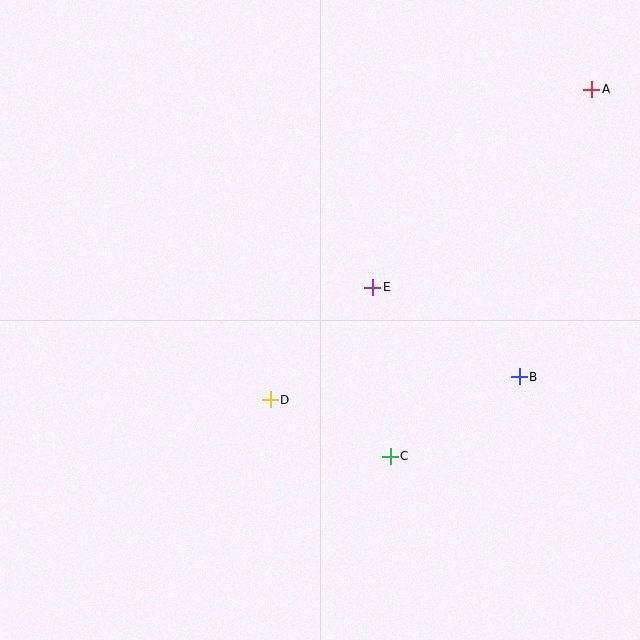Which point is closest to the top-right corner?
Point A is closest to the top-right corner.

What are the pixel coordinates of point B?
Point B is at (519, 377).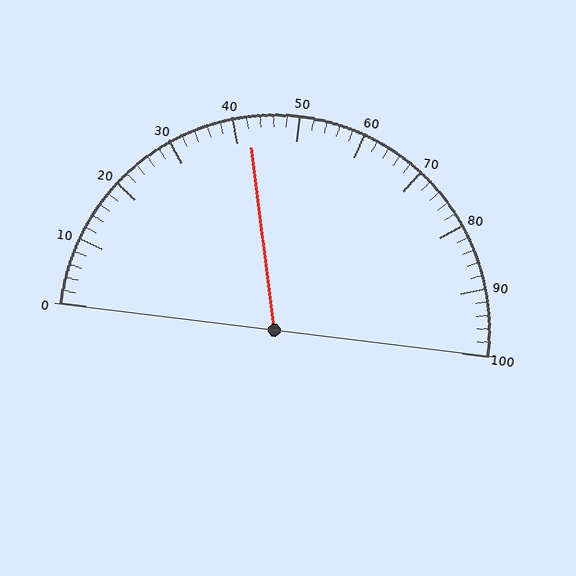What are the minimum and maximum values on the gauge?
The gauge ranges from 0 to 100.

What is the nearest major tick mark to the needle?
The nearest major tick mark is 40.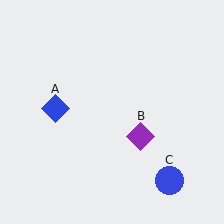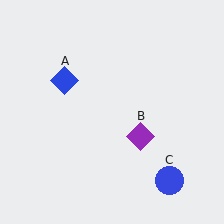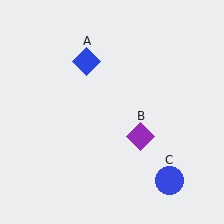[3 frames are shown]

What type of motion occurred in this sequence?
The blue diamond (object A) rotated clockwise around the center of the scene.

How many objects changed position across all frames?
1 object changed position: blue diamond (object A).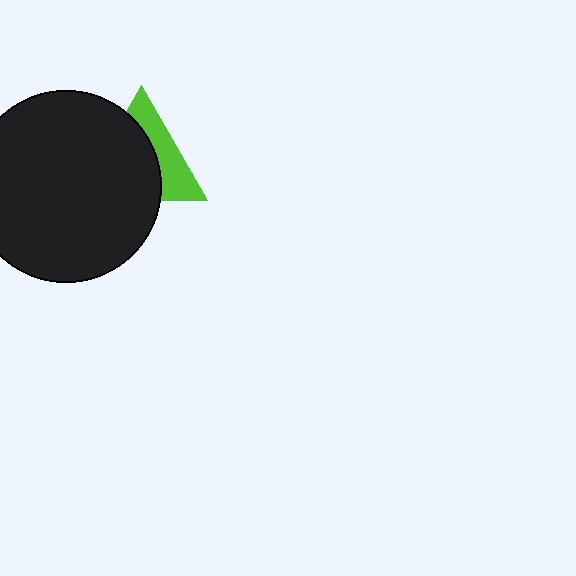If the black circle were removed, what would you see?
You would see the complete lime triangle.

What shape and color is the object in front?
The object in front is a black circle.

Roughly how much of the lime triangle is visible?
A small part of it is visible (roughly 40%).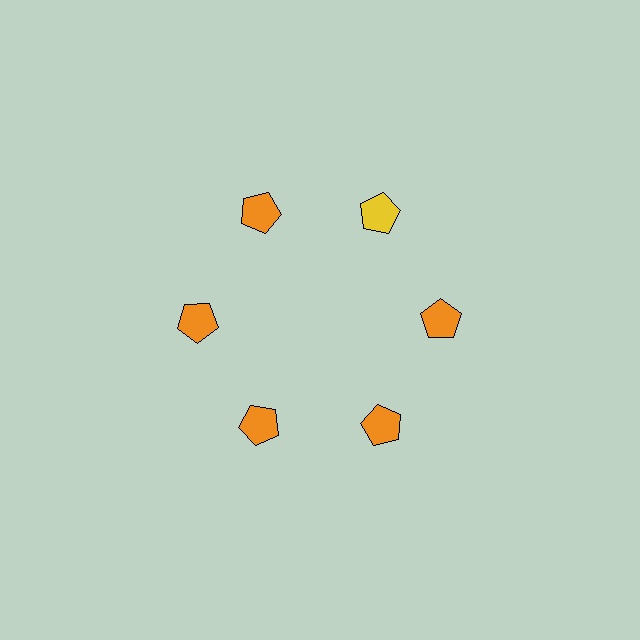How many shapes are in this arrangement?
There are 6 shapes arranged in a ring pattern.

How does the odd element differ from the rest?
It has a different color: yellow instead of orange.